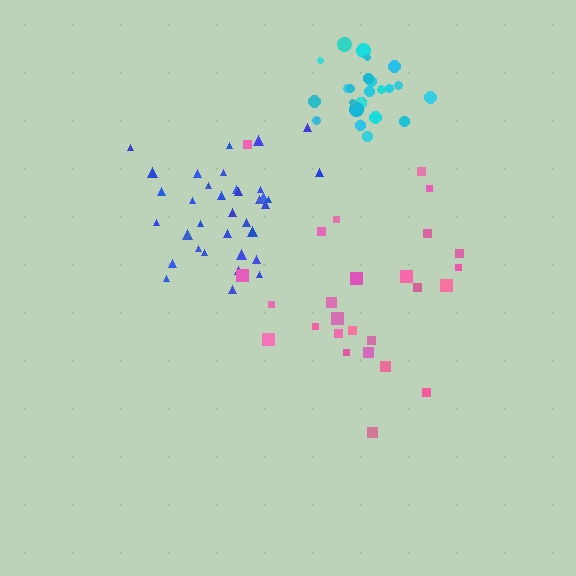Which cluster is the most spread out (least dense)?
Pink.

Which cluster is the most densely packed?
Cyan.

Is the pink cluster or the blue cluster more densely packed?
Blue.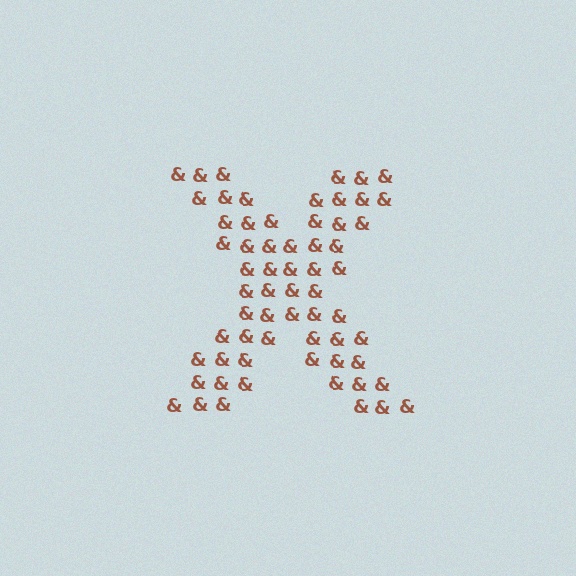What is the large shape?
The large shape is the letter X.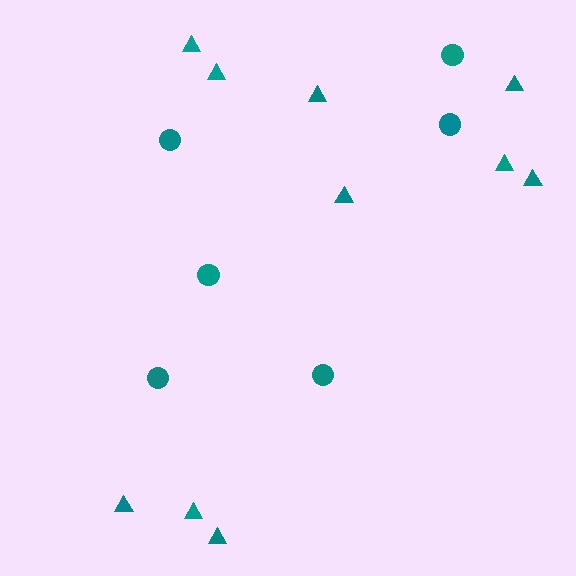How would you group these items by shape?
There are 2 groups: one group of triangles (10) and one group of circles (6).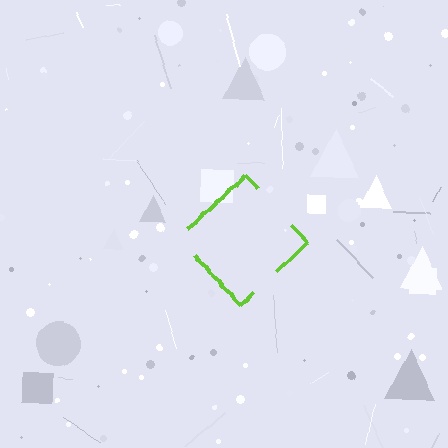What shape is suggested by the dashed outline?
The dashed outline suggests a diamond.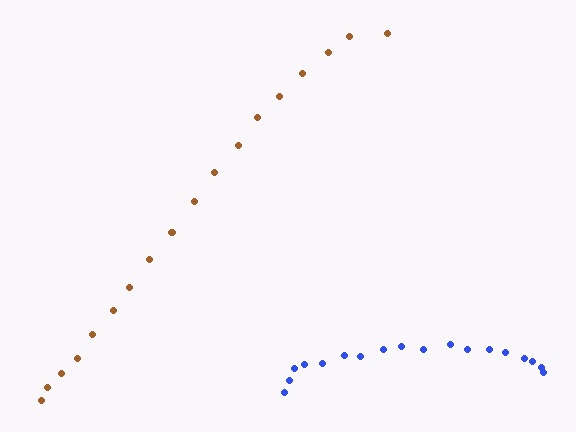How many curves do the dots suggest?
There are 2 distinct paths.